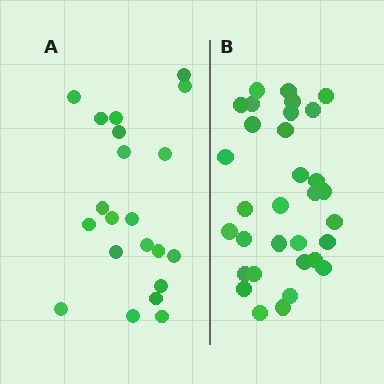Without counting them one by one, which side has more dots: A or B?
Region B (the right region) has more dots.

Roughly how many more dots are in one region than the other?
Region B has roughly 12 or so more dots than region A.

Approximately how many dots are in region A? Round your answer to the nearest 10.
About 20 dots. (The exact count is 21, which rounds to 20.)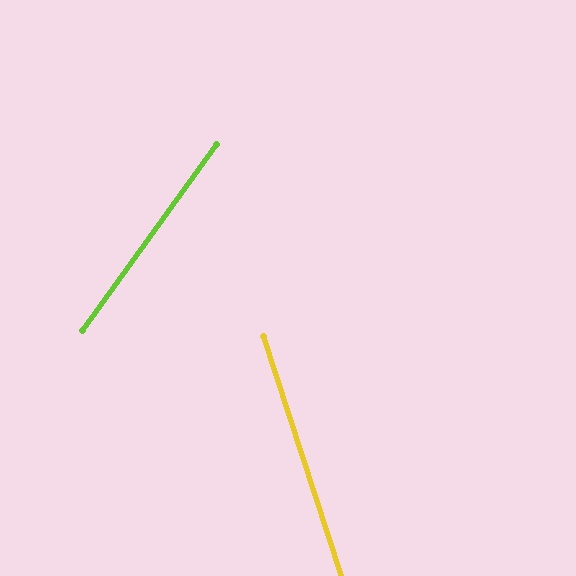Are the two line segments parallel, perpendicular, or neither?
Neither parallel nor perpendicular — they differ by about 54°.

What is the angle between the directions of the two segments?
Approximately 54 degrees.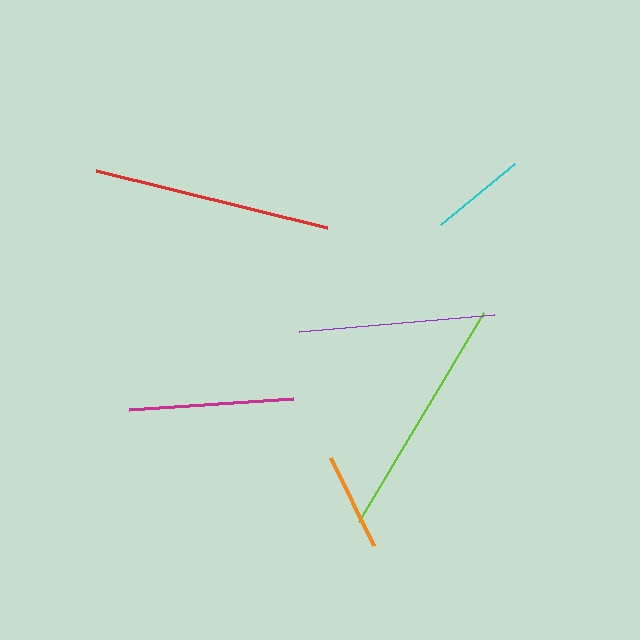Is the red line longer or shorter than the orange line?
The red line is longer than the orange line.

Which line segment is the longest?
The lime line is the longest at approximately 243 pixels.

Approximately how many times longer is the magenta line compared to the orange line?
The magenta line is approximately 1.7 times the length of the orange line.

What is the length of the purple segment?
The purple segment is approximately 196 pixels long.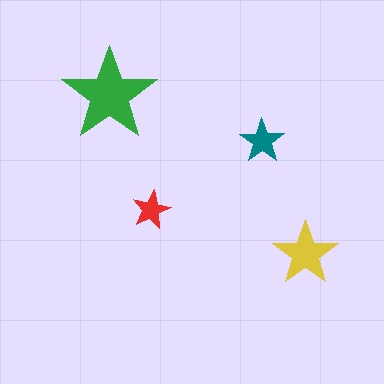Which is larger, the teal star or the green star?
The green one.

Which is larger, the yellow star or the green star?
The green one.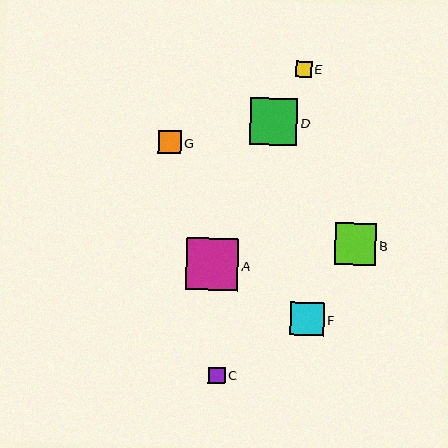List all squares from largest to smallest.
From largest to smallest: A, D, B, F, G, C, E.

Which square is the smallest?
Square E is the smallest with a size of approximately 16 pixels.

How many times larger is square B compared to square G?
Square B is approximately 1.9 times the size of square G.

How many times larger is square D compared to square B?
Square D is approximately 1.1 times the size of square B.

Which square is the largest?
Square A is the largest with a size of approximately 52 pixels.